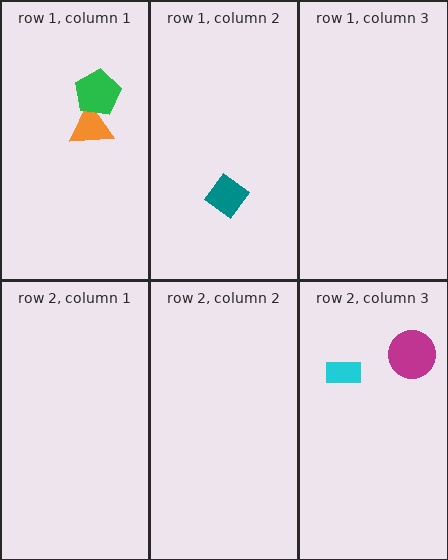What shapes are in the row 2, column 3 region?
The cyan rectangle, the magenta circle.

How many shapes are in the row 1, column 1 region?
2.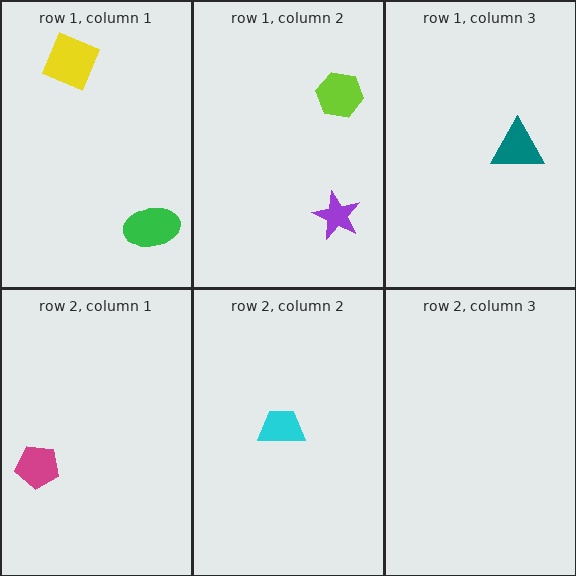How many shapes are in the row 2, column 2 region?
1.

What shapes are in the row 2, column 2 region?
The cyan trapezoid.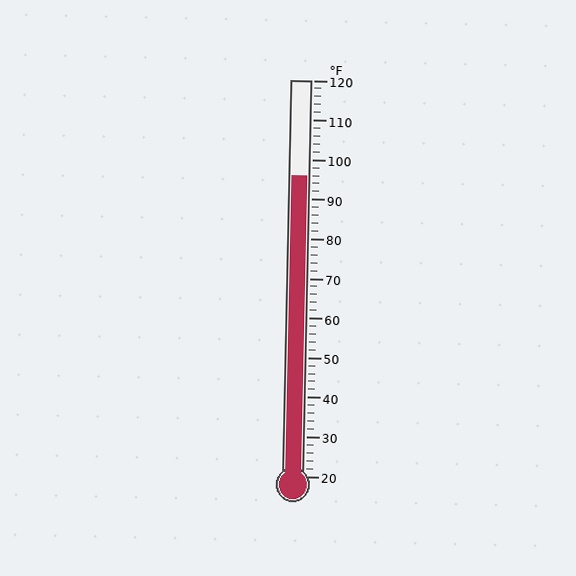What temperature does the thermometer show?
The thermometer shows approximately 96°F.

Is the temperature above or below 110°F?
The temperature is below 110°F.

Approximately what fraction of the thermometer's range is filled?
The thermometer is filled to approximately 75% of its range.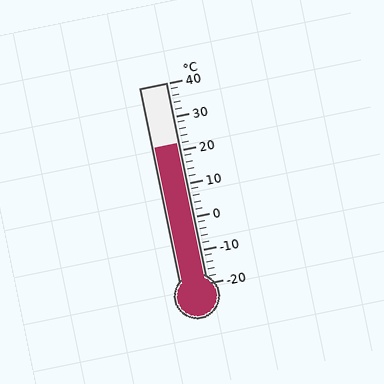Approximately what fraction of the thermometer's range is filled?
The thermometer is filled to approximately 70% of its range.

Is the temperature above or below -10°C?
The temperature is above -10°C.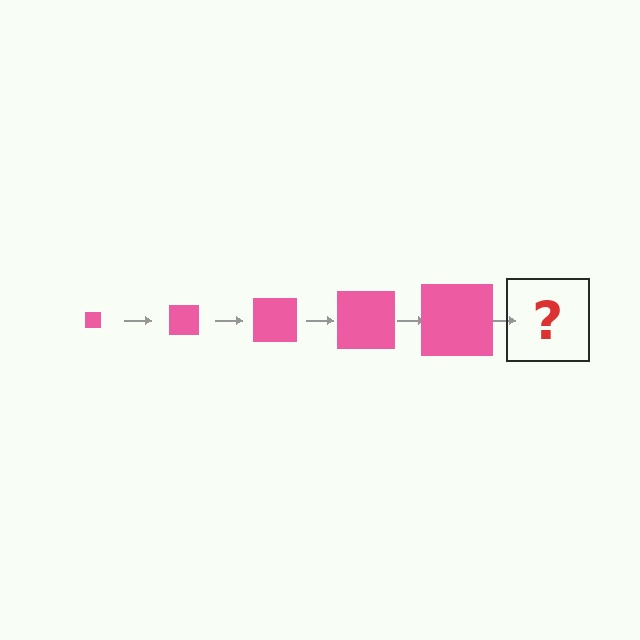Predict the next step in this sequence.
The next step is a pink square, larger than the previous one.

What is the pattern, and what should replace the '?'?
The pattern is that the square gets progressively larger each step. The '?' should be a pink square, larger than the previous one.